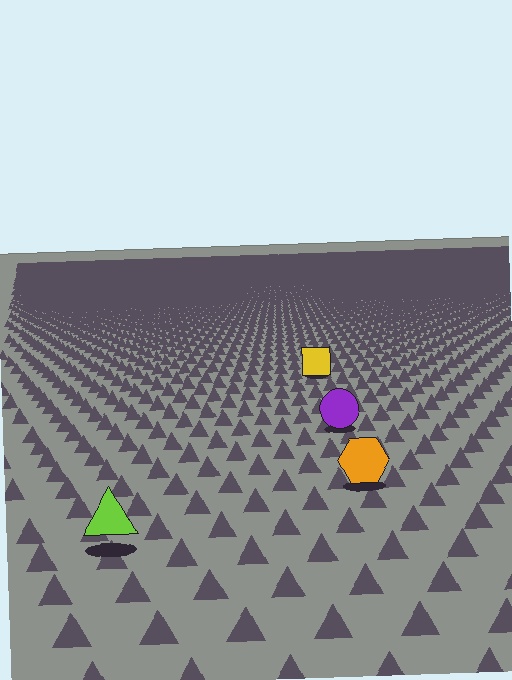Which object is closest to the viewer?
The lime triangle is closest. The texture marks near it are larger and more spread out.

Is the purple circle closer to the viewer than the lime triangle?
No. The lime triangle is closer — you can tell from the texture gradient: the ground texture is coarser near it.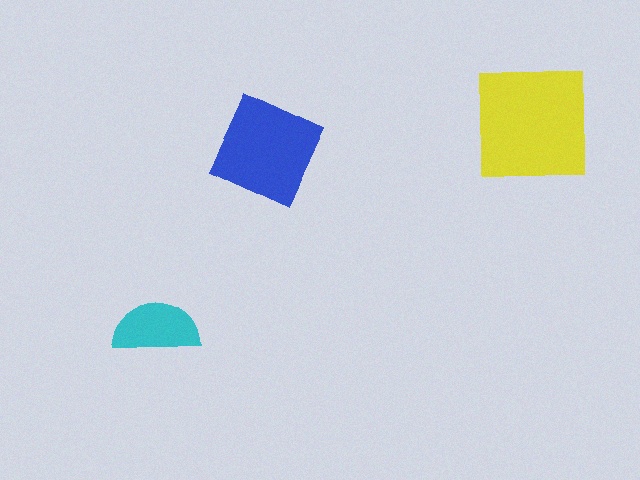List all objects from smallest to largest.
The cyan semicircle, the blue diamond, the yellow square.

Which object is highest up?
The yellow square is topmost.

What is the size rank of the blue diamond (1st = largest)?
2nd.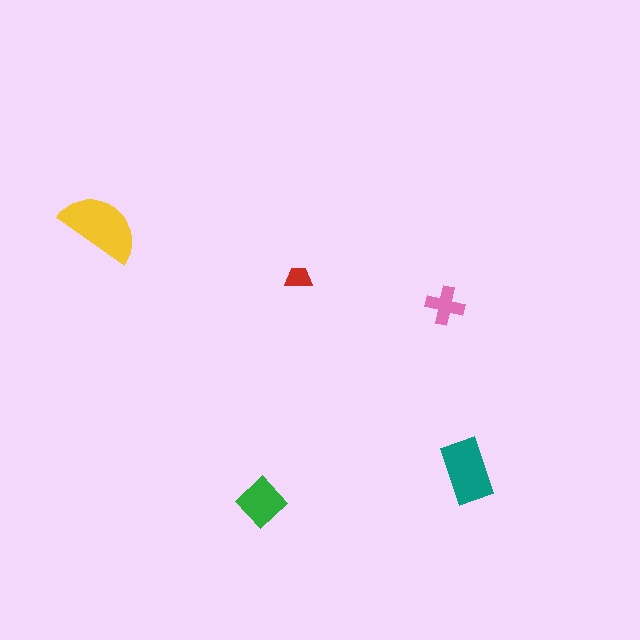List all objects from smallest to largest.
The red trapezoid, the pink cross, the green diamond, the teal rectangle, the yellow semicircle.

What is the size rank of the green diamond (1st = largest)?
3rd.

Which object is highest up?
The yellow semicircle is topmost.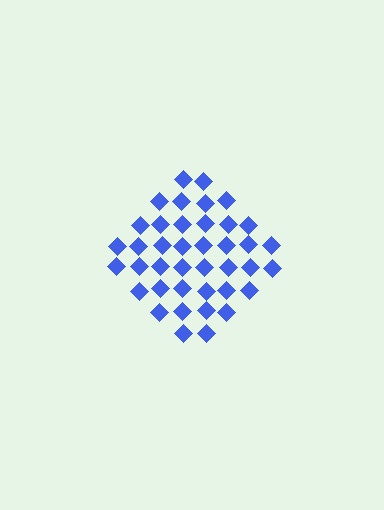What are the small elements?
The small elements are diamonds.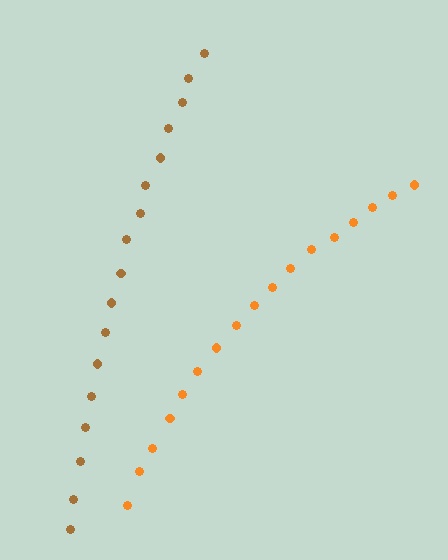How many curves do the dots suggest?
There are 2 distinct paths.